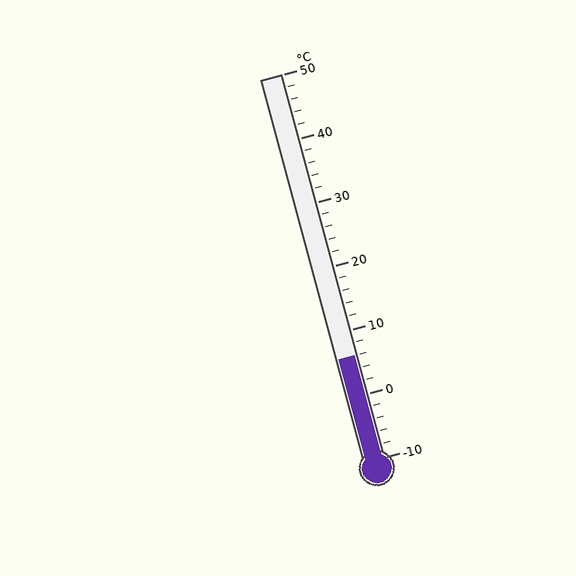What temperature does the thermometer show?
The thermometer shows approximately 6°C.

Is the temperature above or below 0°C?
The temperature is above 0°C.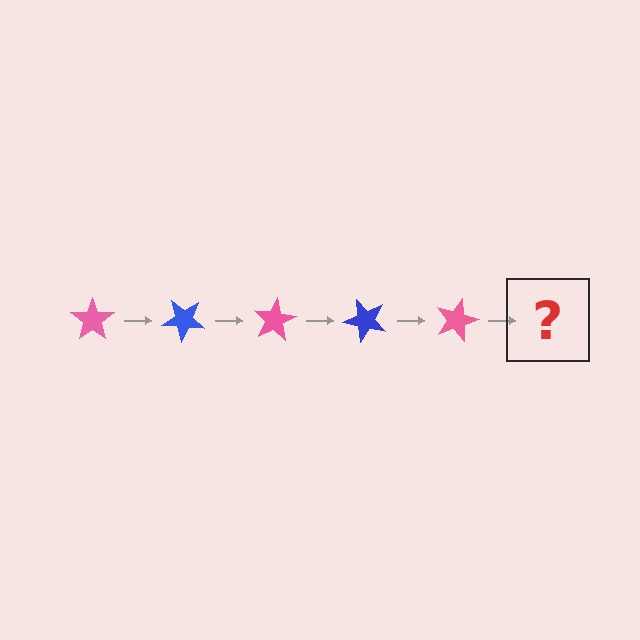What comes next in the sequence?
The next element should be a blue star, rotated 200 degrees from the start.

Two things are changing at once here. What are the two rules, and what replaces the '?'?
The two rules are that it rotates 40 degrees each step and the color cycles through pink and blue. The '?' should be a blue star, rotated 200 degrees from the start.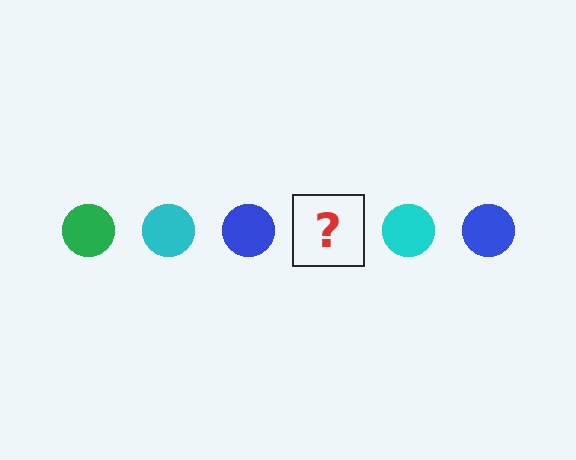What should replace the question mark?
The question mark should be replaced with a green circle.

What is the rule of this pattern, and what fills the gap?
The rule is that the pattern cycles through green, cyan, blue circles. The gap should be filled with a green circle.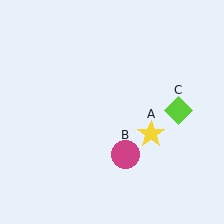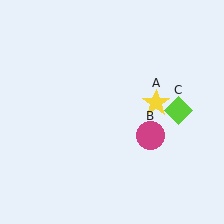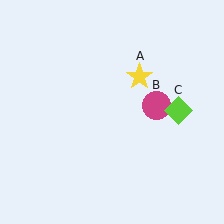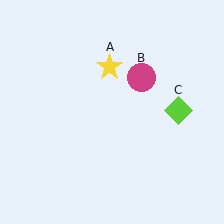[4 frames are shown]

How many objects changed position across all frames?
2 objects changed position: yellow star (object A), magenta circle (object B).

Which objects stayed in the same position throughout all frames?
Lime diamond (object C) remained stationary.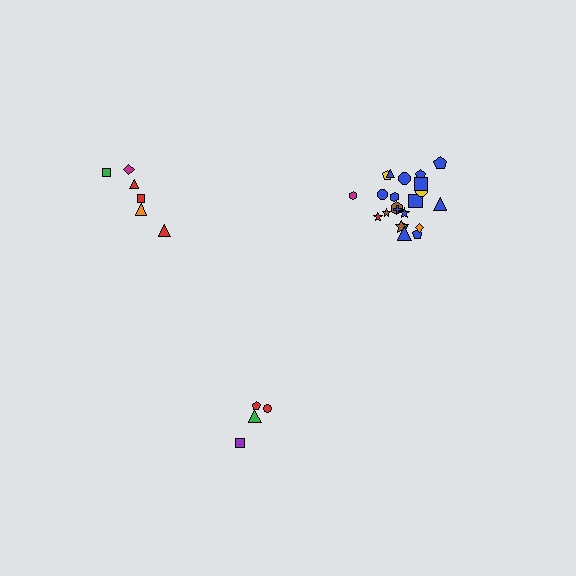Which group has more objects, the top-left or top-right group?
The top-right group.